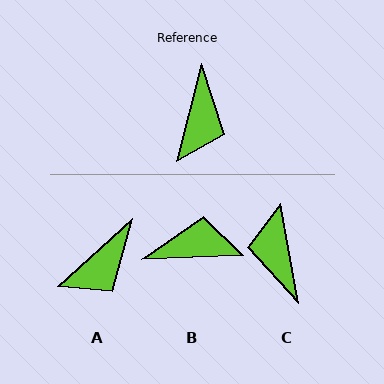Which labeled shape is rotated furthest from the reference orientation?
C, about 156 degrees away.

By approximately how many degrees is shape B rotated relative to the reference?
Approximately 107 degrees counter-clockwise.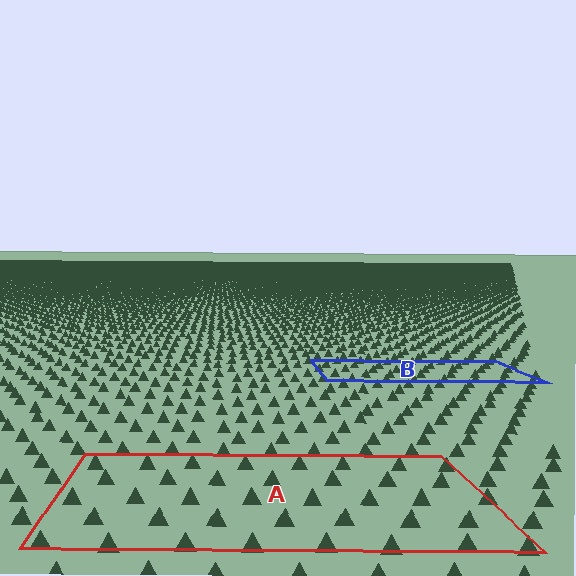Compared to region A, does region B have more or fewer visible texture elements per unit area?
Region B has more texture elements per unit area — they are packed more densely because it is farther away.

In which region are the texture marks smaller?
The texture marks are smaller in region B, because it is farther away.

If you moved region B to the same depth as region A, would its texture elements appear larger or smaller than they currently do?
They would appear larger. At a closer depth, the same texture elements are projected at a bigger on-screen size.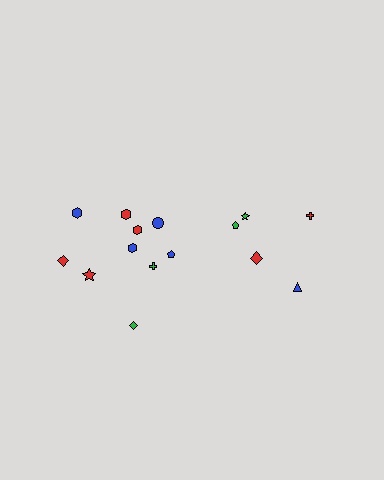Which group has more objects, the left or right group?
The left group.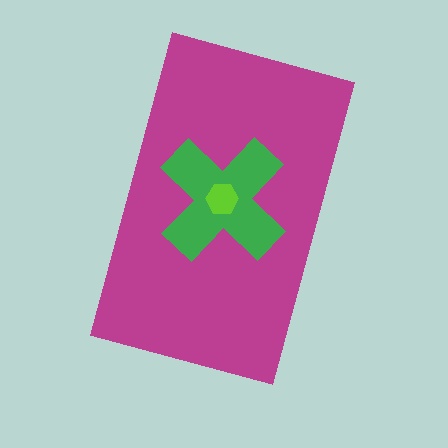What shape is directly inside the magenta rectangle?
The green cross.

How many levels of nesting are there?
3.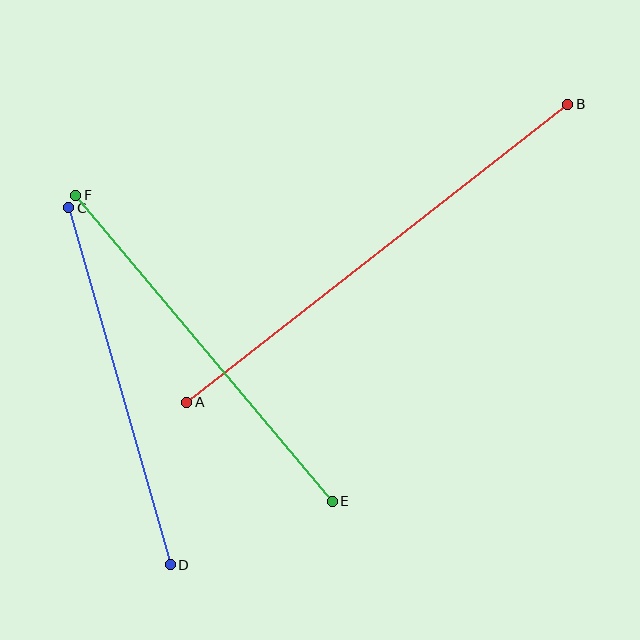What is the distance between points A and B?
The distance is approximately 483 pixels.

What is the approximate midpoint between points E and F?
The midpoint is at approximately (204, 348) pixels.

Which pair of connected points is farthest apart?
Points A and B are farthest apart.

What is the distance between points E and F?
The distance is approximately 399 pixels.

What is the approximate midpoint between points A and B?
The midpoint is at approximately (377, 253) pixels.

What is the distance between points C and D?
The distance is approximately 371 pixels.